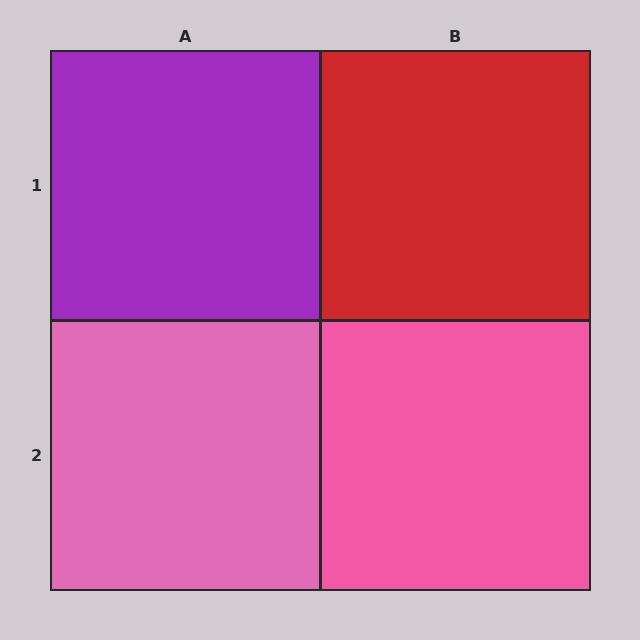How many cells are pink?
2 cells are pink.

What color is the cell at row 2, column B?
Pink.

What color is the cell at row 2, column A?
Pink.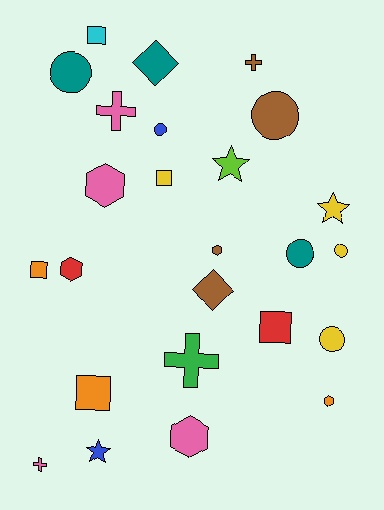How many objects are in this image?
There are 25 objects.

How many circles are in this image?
There are 6 circles.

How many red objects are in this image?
There are 2 red objects.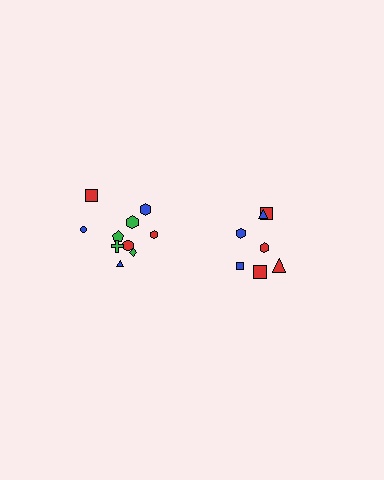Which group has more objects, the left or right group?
The left group.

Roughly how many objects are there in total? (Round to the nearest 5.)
Roughly 15 objects in total.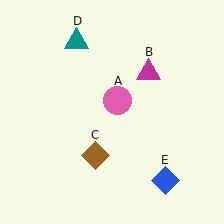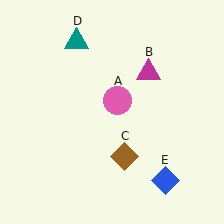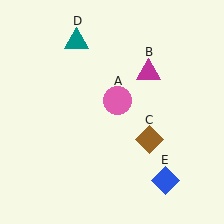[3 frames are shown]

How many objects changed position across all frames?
1 object changed position: brown diamond (object C).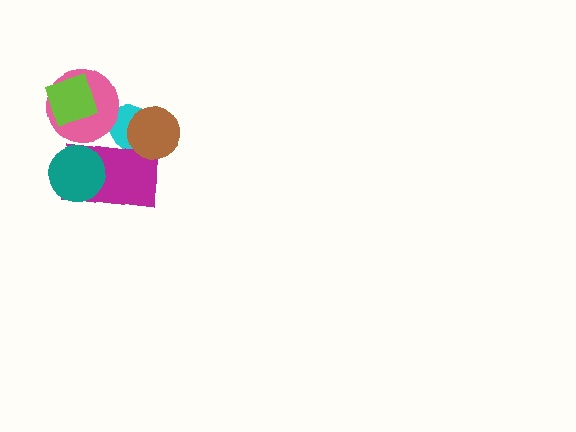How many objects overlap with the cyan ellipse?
3 objects overlap with the cyan ellipse.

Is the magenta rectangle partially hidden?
Yes, it is partially covered by another shape.